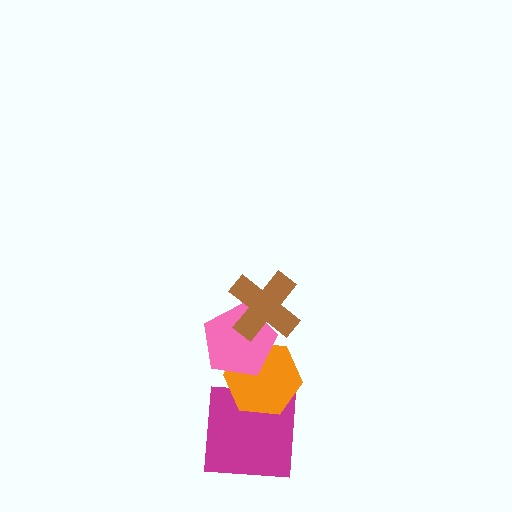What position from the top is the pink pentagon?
The pink pentagon is 2nd from the top.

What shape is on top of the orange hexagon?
The pink pentagon is on top of the orange hexagon.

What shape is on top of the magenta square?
The orange hexagon is on top of the magenta square.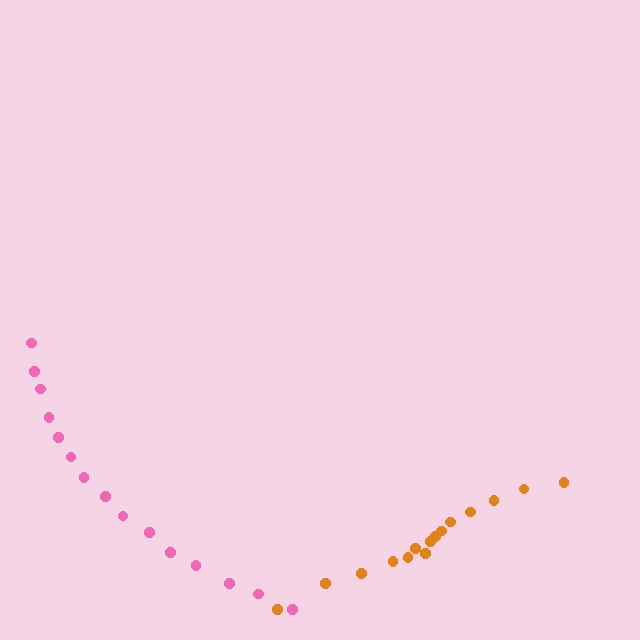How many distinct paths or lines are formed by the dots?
There are 2 distinct paths.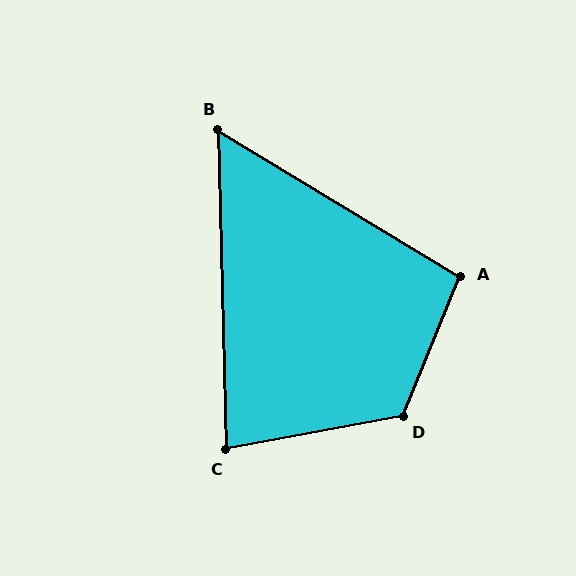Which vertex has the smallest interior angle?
B, at approximately 57 degrees.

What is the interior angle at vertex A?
Approximately 99 degrees (obtuse).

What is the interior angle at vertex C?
Approximately 81 degrees (acute).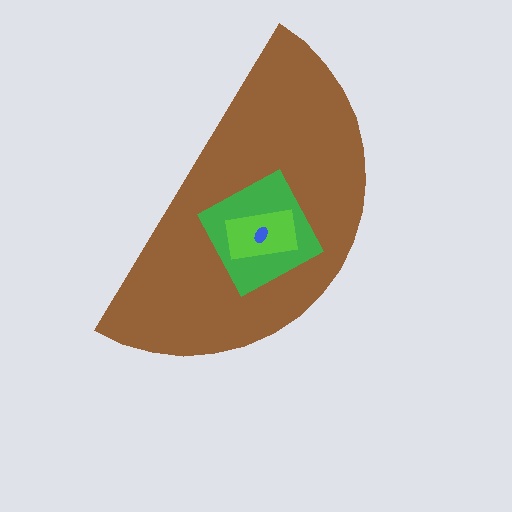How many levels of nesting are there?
4.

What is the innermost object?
The blue ellipse.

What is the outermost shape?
The brown semicircle.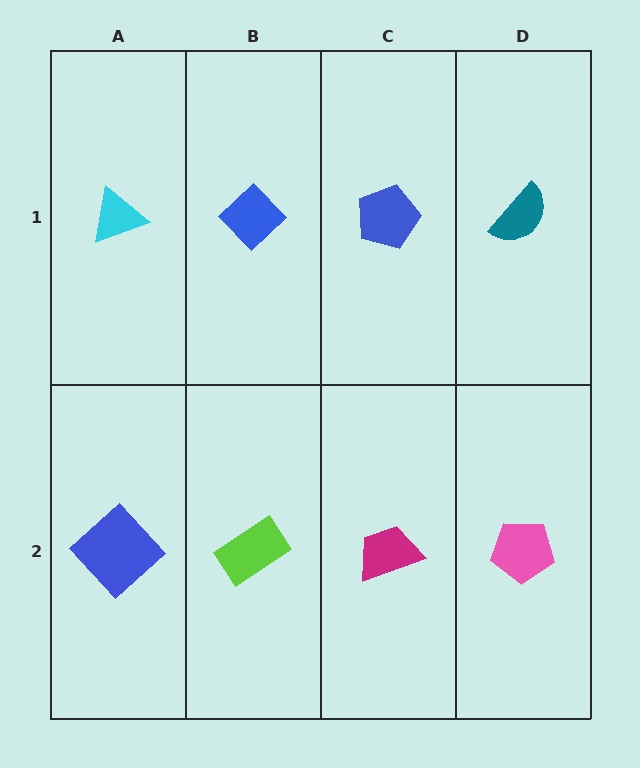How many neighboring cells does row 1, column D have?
2.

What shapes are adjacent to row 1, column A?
A blue diamond (row 2, column A), a blue diamond (row 1, column B).